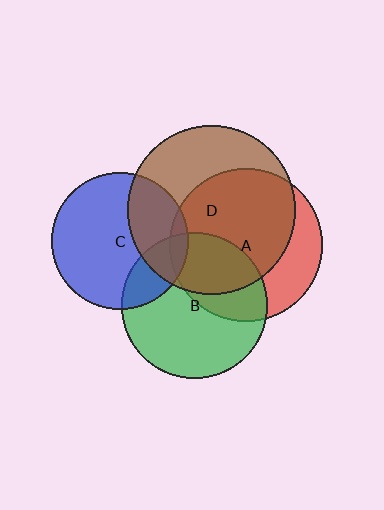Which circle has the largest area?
Circle D (brown).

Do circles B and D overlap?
Yes.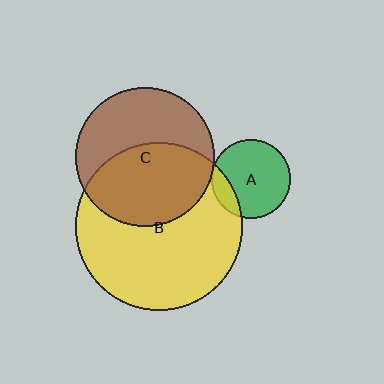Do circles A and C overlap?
Yes.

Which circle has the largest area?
Circle B (yellow).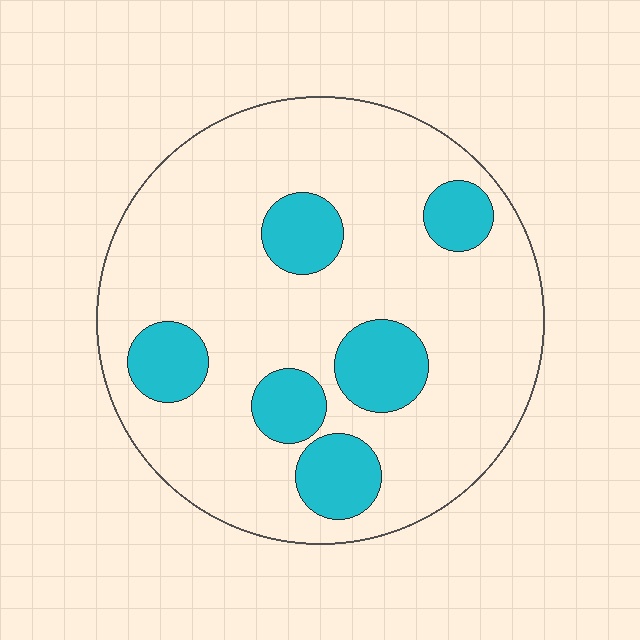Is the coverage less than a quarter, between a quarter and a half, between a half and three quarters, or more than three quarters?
Less than a quarter.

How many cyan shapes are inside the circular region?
6.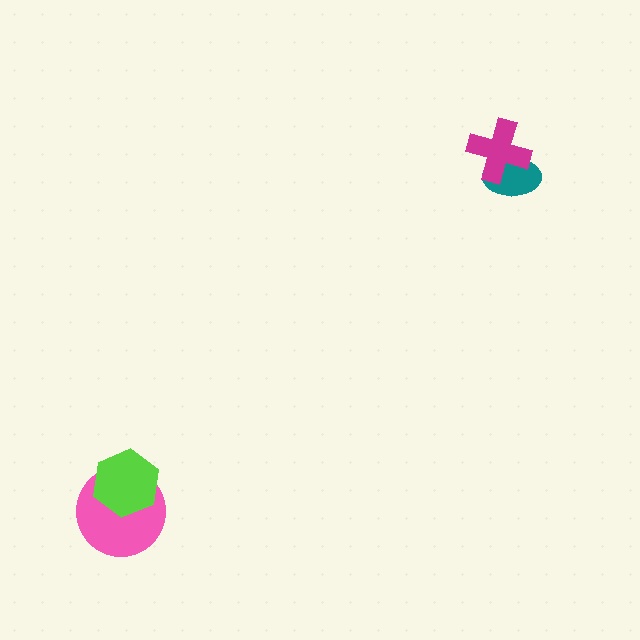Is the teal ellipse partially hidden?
Yes, it is partially covered by another shape.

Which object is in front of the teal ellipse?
The magenta cross is in front of the teal ellipse.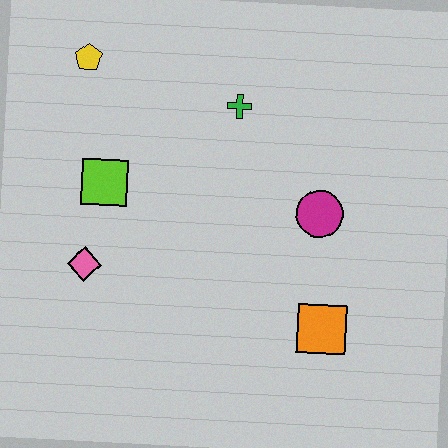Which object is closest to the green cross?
The magenta circle is closest to the green cross.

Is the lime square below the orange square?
No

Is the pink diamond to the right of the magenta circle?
No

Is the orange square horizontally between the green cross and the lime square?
No